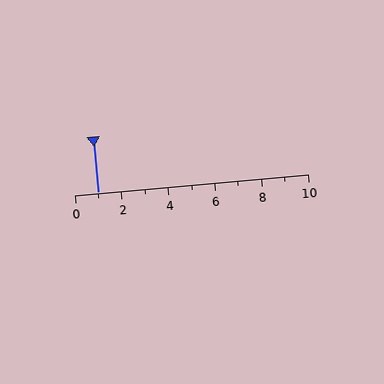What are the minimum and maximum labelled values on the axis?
The axis runs from 0 to 10.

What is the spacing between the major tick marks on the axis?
The major ticks are spaced 2 apart.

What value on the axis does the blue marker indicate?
The marker indicates approximately 1.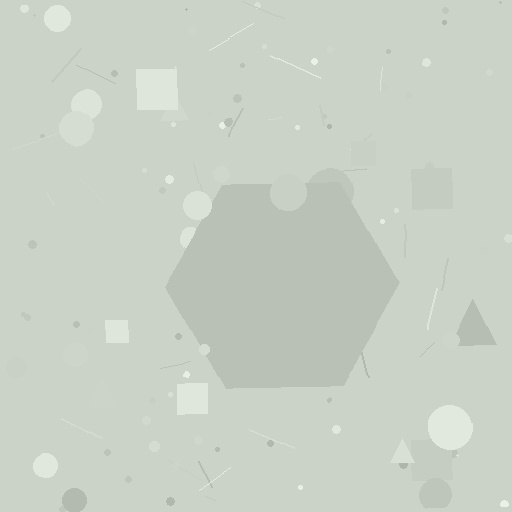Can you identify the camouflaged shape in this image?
The camouflaged shape is a hexagon.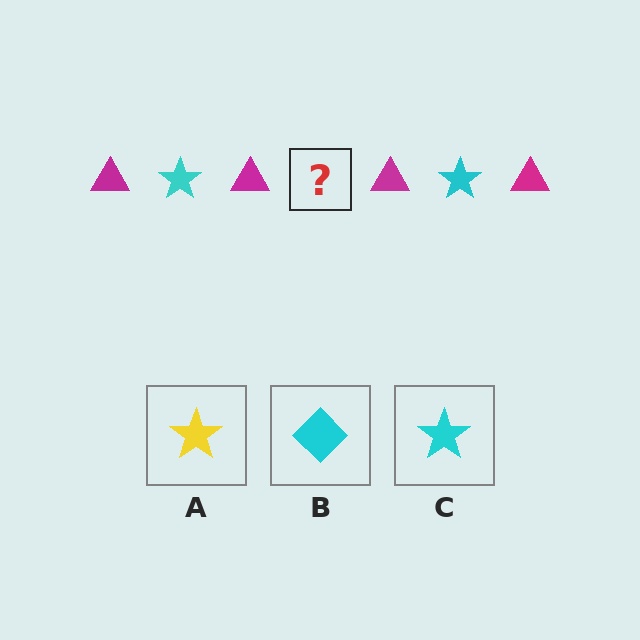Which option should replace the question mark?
Option C.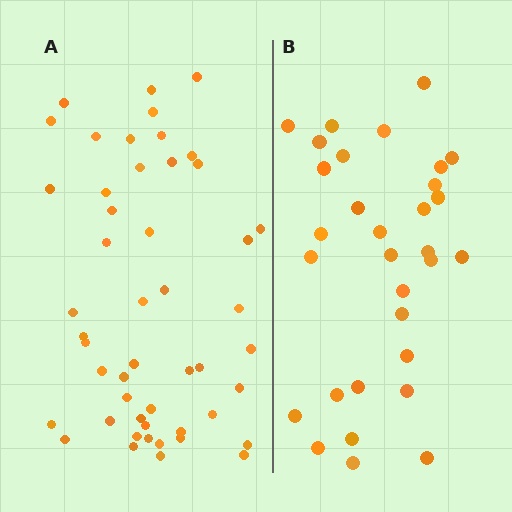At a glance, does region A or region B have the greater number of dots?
Region A (the left region) has more dots.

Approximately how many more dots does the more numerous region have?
Region A has approximately 20 more dots than region B.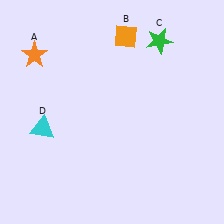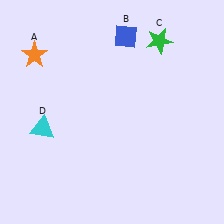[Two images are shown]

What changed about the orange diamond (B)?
In Image 1, B is orange. In Image 2, it changed to blue.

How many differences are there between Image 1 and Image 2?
There is 1 difference between the two images.